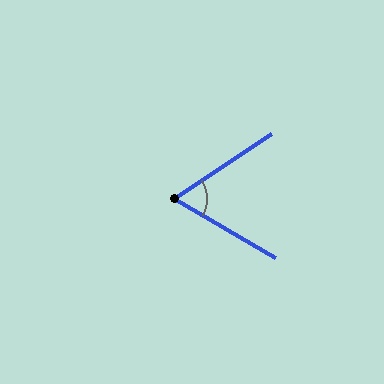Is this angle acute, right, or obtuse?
It is acute.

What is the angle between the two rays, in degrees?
Approximately 64 degrees.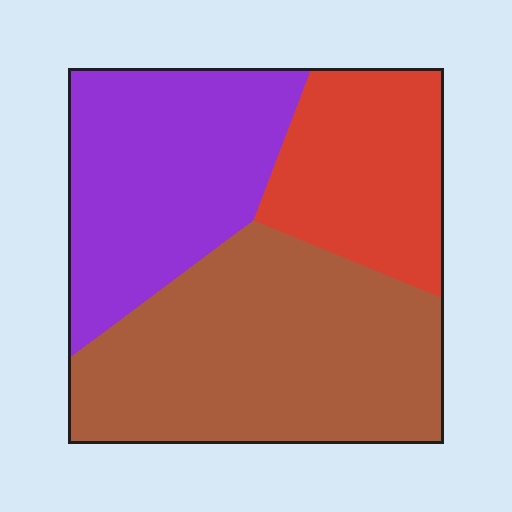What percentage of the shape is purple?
Purple takes up about one third (1/3) of the shape.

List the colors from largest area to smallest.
From largest to smallest: brown, purple, red.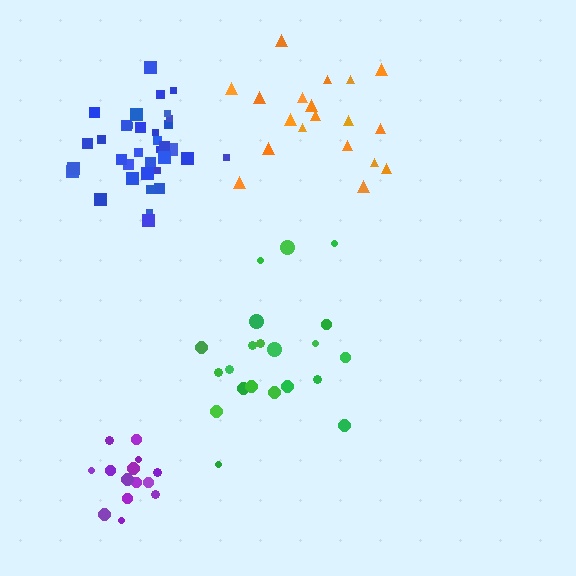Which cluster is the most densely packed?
Blue.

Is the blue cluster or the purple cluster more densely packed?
Blue.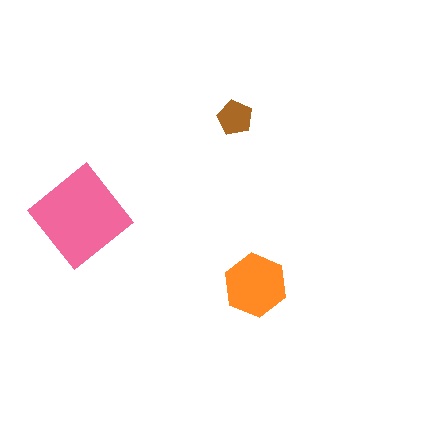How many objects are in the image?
There are 3 objects in the image.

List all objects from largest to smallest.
The pink diamond, the orange hexagon, the brown pentagon.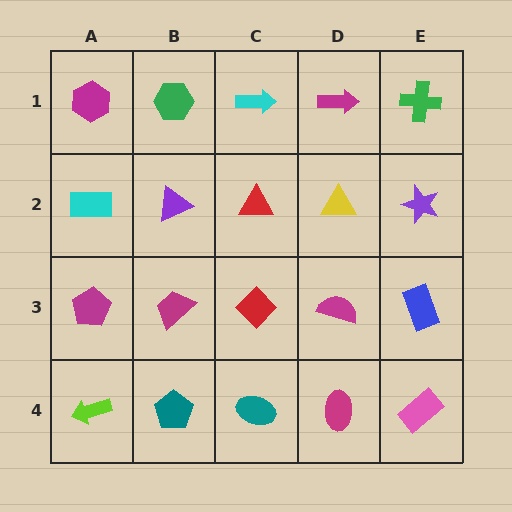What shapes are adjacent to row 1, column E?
A purple star (row 2, column E), a magenta arrow (row 1, column D).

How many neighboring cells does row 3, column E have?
3.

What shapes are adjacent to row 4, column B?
A magenta trapezoid (row 3, column B), a lime arrow (row 4, column A), a teal ellipse (row 4, column C).